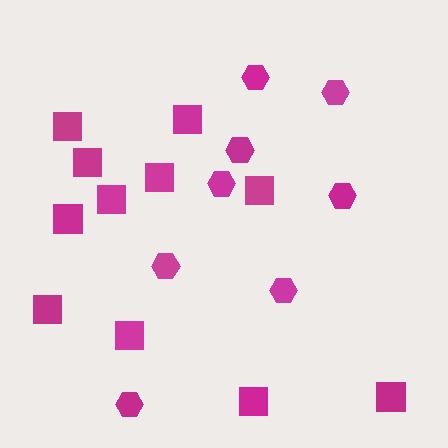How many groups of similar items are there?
There are 2 groups: one group of squares (11) and one group of hexagons (8).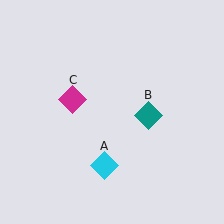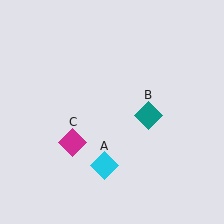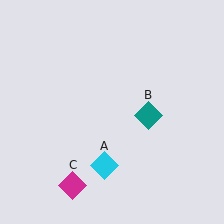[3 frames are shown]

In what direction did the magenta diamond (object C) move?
The magenta diamond (object C) moved down.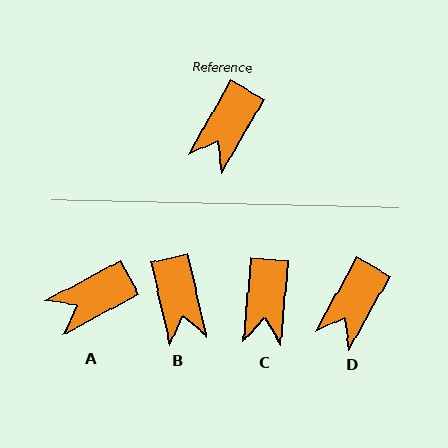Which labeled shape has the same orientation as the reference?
D.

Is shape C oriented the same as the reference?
No, it is off by about 24 degrees.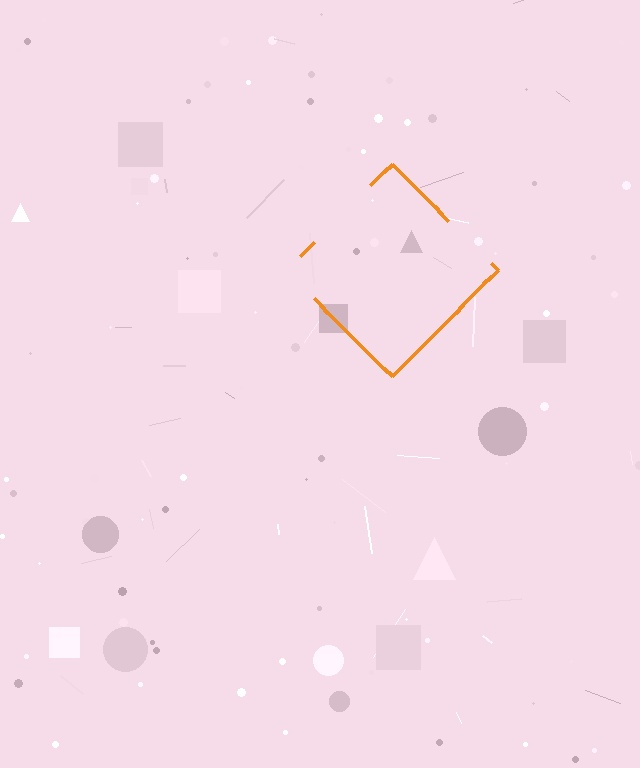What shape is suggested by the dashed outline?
The dashed outline suggests a diamond.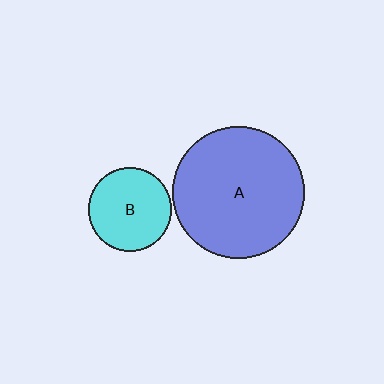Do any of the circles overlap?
No, none of the circles overlap.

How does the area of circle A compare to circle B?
Approximately 2.5 times.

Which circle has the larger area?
Circle A (blue).